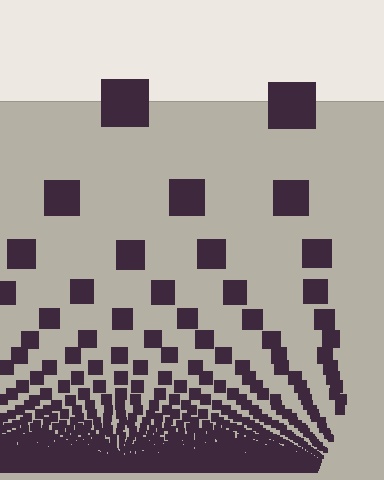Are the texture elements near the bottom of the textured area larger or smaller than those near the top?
Smaller. The gradient is inverted — elements near the bottom are smaller and denser.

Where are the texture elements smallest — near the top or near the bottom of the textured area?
Near the bottom.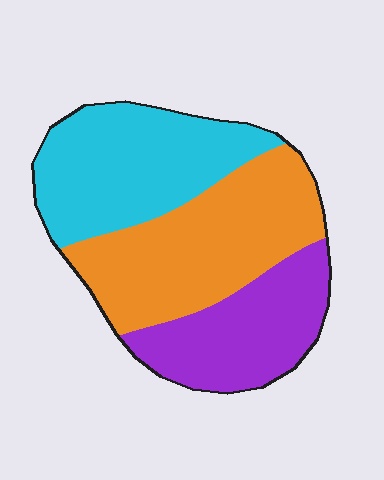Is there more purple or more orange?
Orange.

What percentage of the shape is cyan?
Cyan covers around 35% of the shape.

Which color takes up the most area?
Orange, at roughly 40%.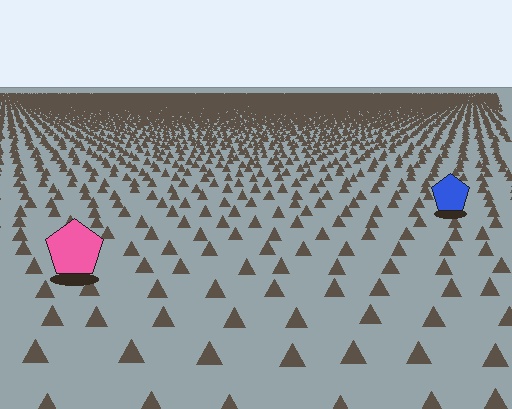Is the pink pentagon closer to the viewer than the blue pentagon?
Yes. The pink pentagon is closer — you can tell from the texture gradient: the ground texture is coarser near it.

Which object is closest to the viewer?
The pink pentagon is closest. The texture marks near it are larger and more spread out.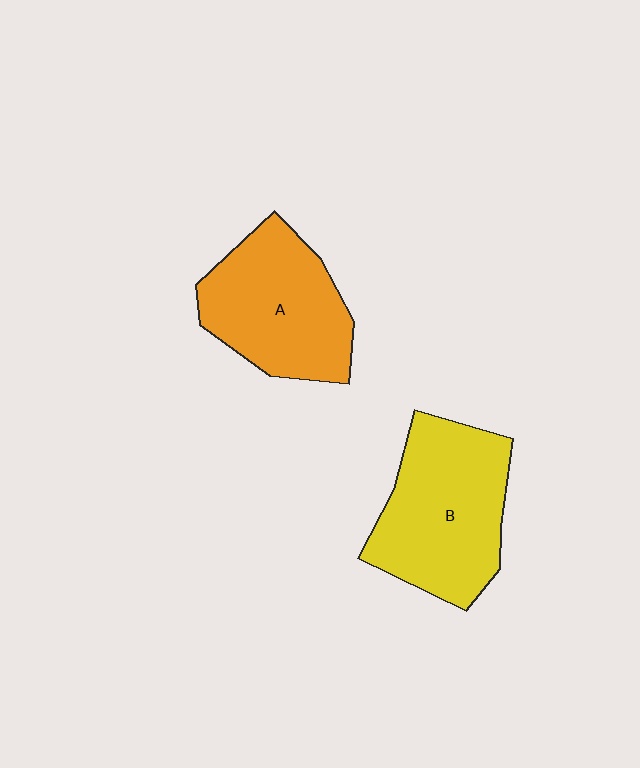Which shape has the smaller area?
Shape A (orange).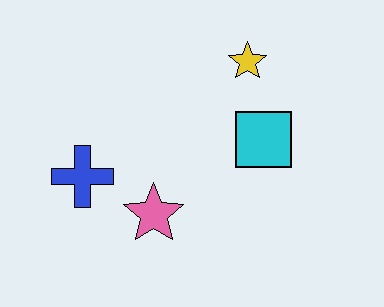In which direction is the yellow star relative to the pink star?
The yellow star is above the pink star.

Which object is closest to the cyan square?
The yellow star is closest to the cyan square.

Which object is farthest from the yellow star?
The blue cross is farthest from the yellow star.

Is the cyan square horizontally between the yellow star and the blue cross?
No